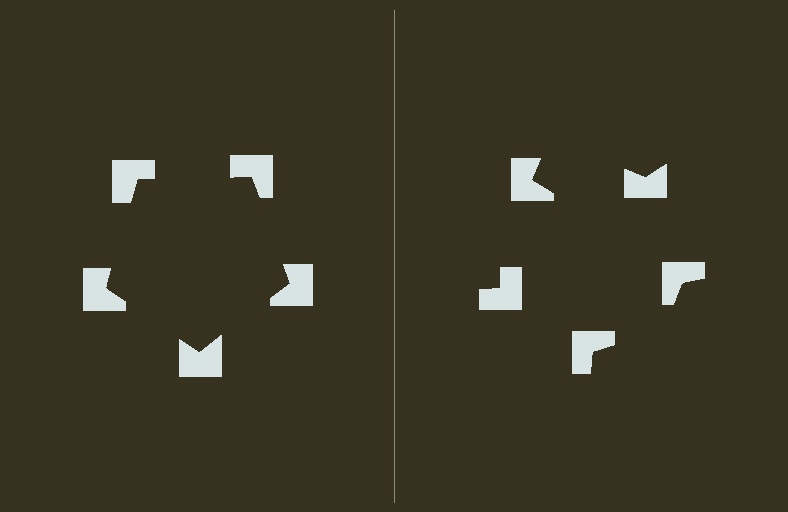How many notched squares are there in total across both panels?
10 — 5 on each side.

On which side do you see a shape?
An illusory pentagon appears on the left side. On the right side the wedge cuts are rotated, so no coherent shape forms.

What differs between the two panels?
The notched squares are positioned identically on both sides; only the wedge orientations differ. On the left they align to a pentagon; on the right they are misaligned.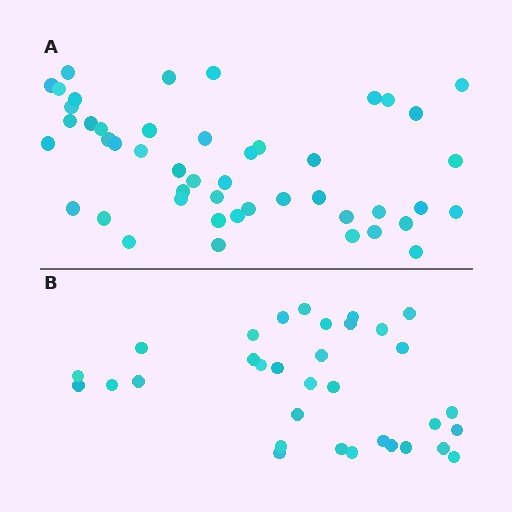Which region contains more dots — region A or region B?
Region A (the top region) has more dots.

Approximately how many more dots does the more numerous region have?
Region A has approximately 15 more dots than region B.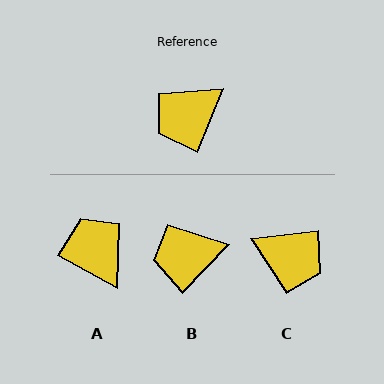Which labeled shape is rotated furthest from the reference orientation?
C, about 119 degrees away.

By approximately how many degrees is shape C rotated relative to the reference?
Approximately 119 degrees counter-clockwise.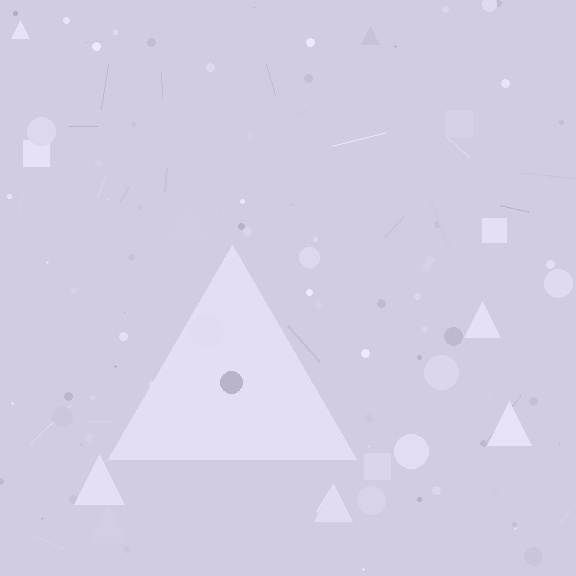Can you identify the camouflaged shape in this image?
The camouflaged shape is a triangle.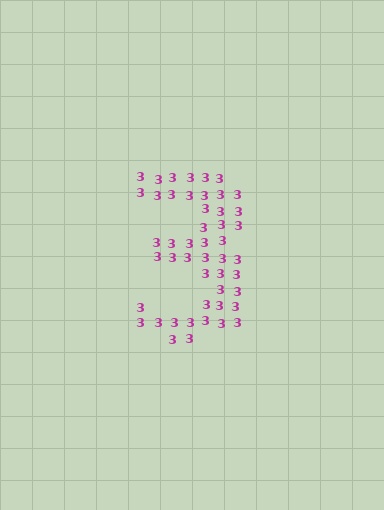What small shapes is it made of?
It is made of small digit 3's.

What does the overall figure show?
The overall figure shows the digit 3.